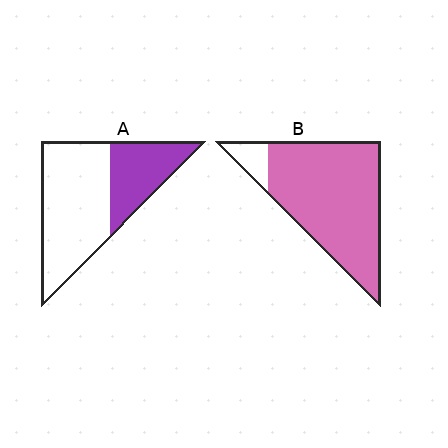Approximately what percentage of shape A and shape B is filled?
A is approximately 35% and B is approximately 90%.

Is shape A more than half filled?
No.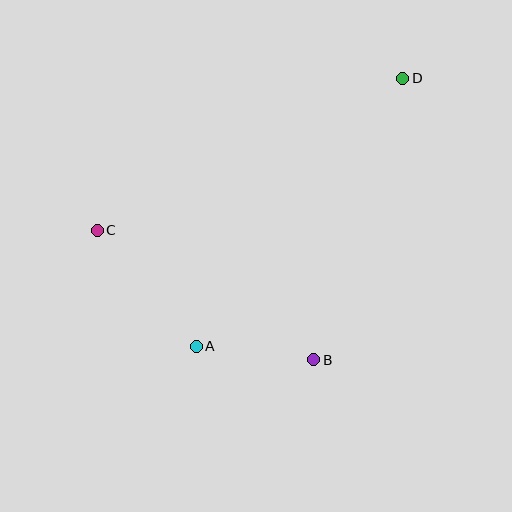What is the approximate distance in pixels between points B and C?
The distance between B and C is approximately 252 pixels.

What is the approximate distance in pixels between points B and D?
The distance between B and D is approximately 295 pixels.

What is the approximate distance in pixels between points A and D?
The distance between A and D is approximately 338 pixels.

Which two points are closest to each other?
Points A and B are closest to each other.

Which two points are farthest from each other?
Points C and D are farthest from each other.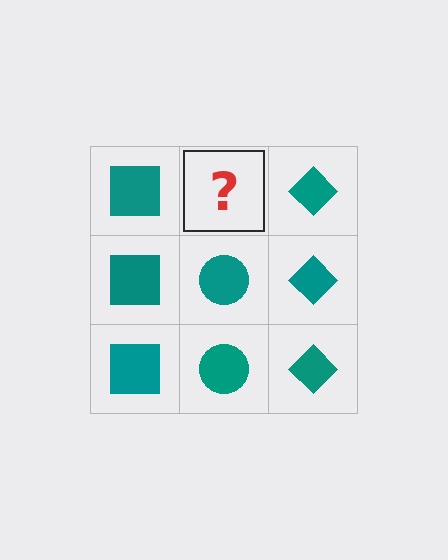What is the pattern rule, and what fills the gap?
The rule is that each column has a consistent shape. The gap should be filled with a teal circle.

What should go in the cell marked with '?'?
The missing cell should contain a teal circle.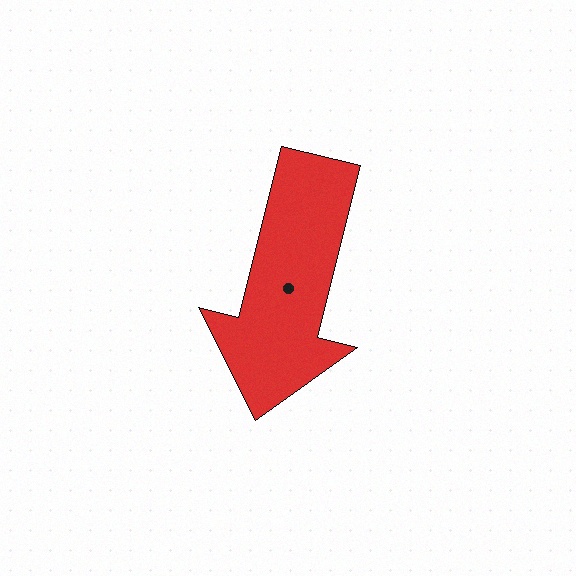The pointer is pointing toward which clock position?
Roughly 6 o'clock.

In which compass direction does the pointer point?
South.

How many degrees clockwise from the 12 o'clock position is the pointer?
Approximately 194 degrees.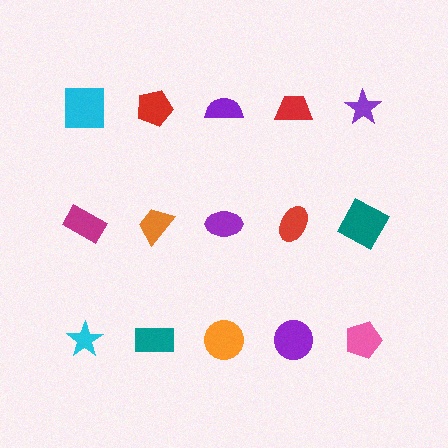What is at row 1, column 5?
A purple star.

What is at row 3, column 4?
A purple circle.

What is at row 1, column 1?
A cyan square.